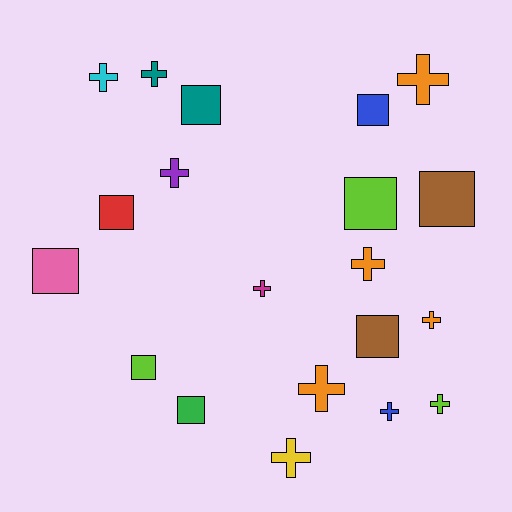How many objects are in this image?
There are 20 objects.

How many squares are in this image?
There are 9 squares.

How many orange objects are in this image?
There are 4 orange objects.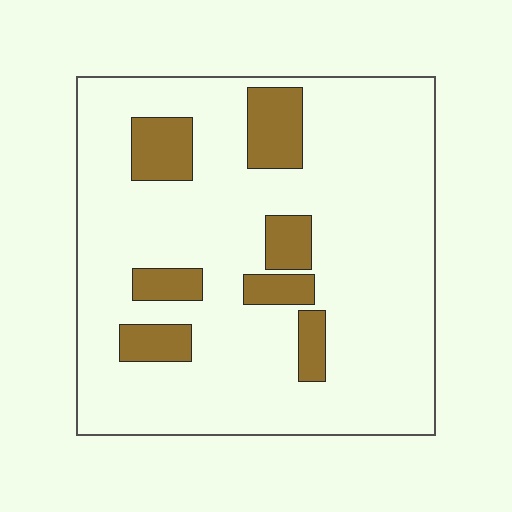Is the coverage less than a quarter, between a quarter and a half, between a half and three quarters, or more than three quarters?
Less than a quarter.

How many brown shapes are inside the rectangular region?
7.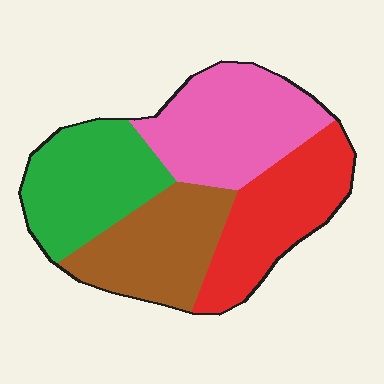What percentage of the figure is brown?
Brown takes up about one quarter (1/4) of the figure.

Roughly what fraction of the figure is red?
Red covers 24% of the figure.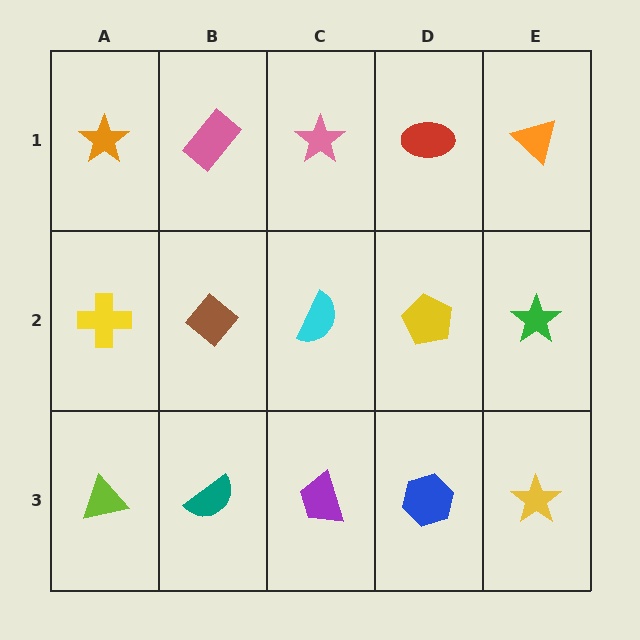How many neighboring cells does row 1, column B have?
3.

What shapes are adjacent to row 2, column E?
An orange triangle (row 1, column E), a yellow star (row 3, column E), a yellow pentagon (row 2, column D).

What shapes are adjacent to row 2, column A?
An orange star (row 1, column A), a lime triangle (row 3, column A), a brown diamond (row 2, column B).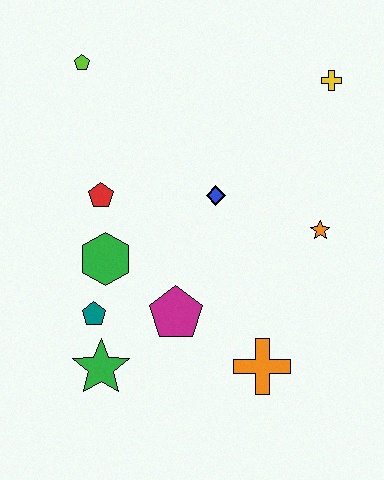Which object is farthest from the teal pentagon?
The yellow cross is farthest from the teal pentagon.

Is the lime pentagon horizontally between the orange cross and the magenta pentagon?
No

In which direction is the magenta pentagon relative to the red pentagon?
The magenta pentagon is below the red pentagon.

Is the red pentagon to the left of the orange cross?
Yes